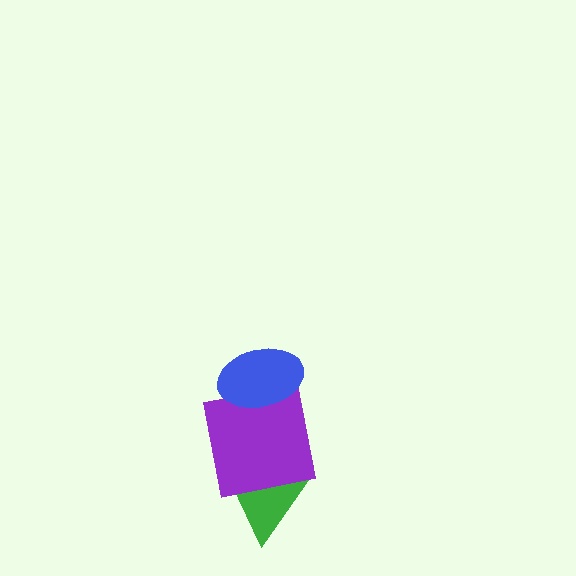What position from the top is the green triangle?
The green triangle is 3rd from the top.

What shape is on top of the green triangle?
The purple square is on top of the green triangle.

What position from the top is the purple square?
The purple square is 2nd from the top.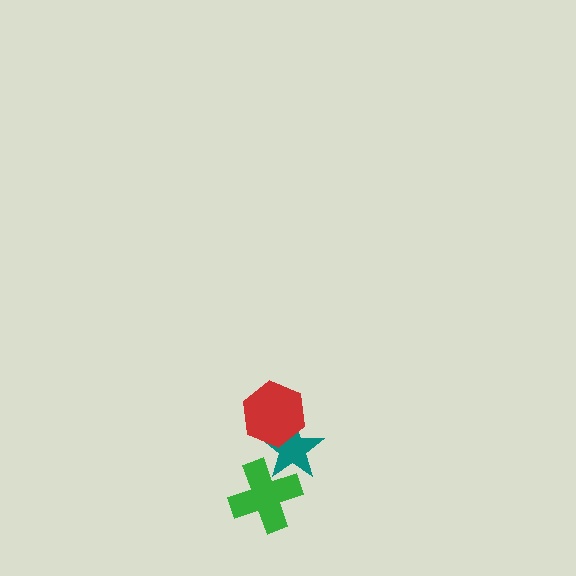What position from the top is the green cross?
The green cross is 3rd from the top.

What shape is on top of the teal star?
The red hexagon is on top of the teal star.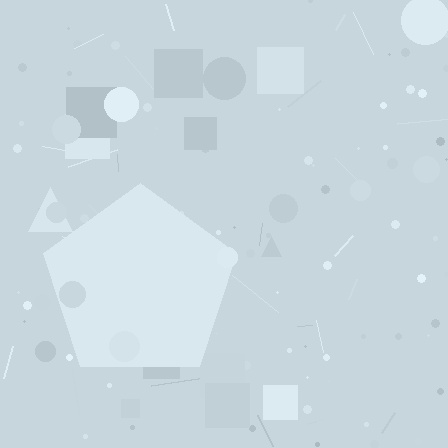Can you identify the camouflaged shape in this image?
The camouflaged shape is a pentagon.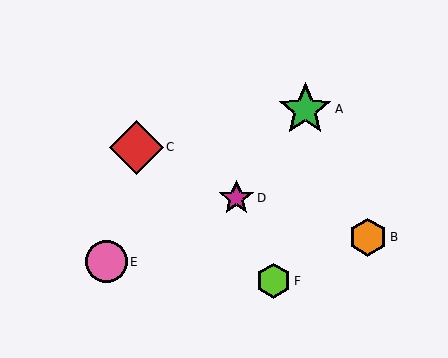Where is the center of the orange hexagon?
The center of the orange hexagon is at (368, 237).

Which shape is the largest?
The red diamond (labeled C) is the largest.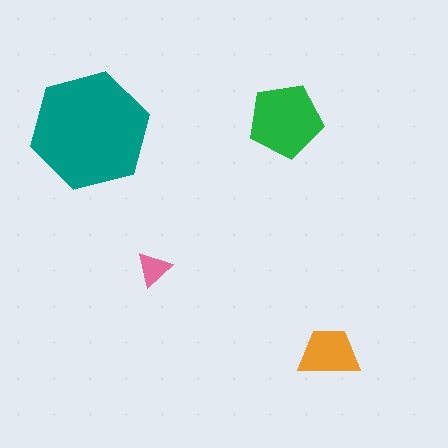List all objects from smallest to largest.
The pink triangle, the orange trapezoid, the green pentagon, the teal hexagon.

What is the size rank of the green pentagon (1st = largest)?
2nd.